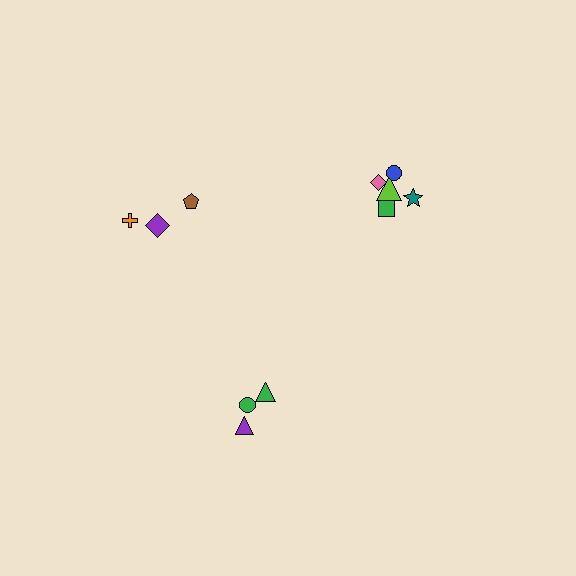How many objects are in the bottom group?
There are 3 objects.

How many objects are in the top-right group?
There are 5 objects.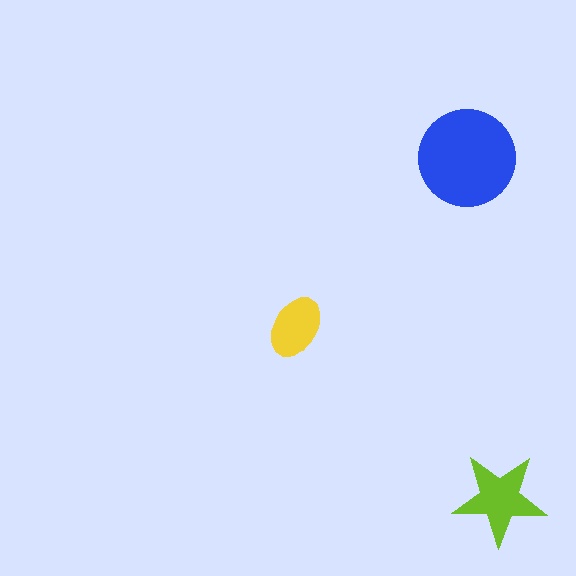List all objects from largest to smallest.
The blue circle, the lime star, the yellow ellipse.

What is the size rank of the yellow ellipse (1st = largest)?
3rd.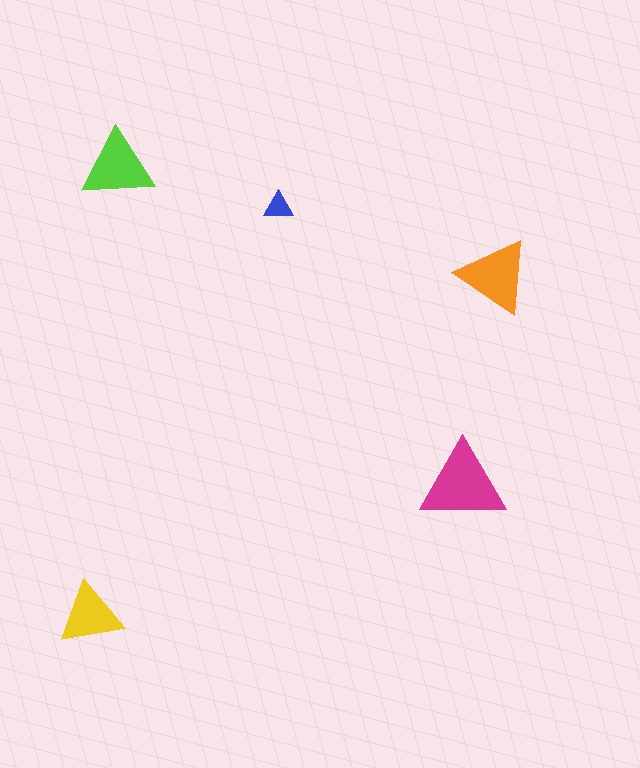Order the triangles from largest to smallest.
the magenta one, the orange one, the lime one, the yellow one, the blue one.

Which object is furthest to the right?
The orange triangle is rightmost.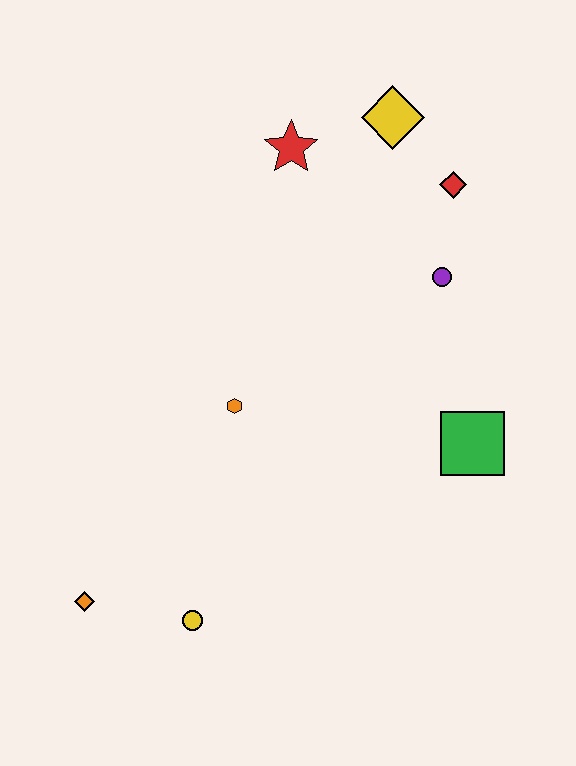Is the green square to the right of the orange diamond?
Yes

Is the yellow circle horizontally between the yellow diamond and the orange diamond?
Yes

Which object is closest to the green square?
The purple circle is closest to the green square.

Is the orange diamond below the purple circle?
Yes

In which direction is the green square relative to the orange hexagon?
The green square is to the right of the orange hexagon.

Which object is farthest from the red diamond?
The orange diamond is farthest from the red diamond.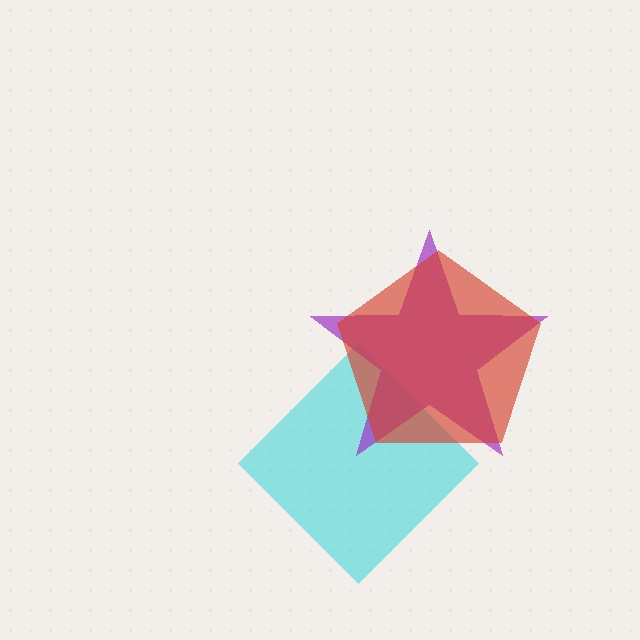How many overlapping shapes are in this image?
There are 3 overlapping shapes in the image.